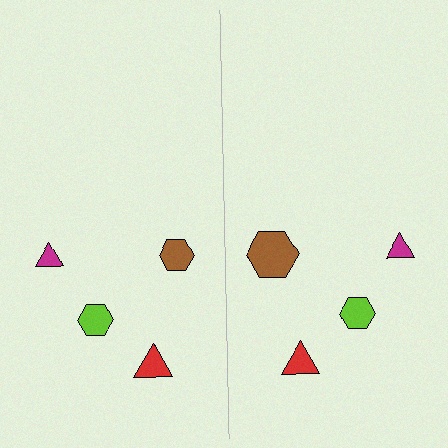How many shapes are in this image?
There are 8 shapes in this image.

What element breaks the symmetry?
The brown hexagon on the right side has a different size than its mirror counterpart.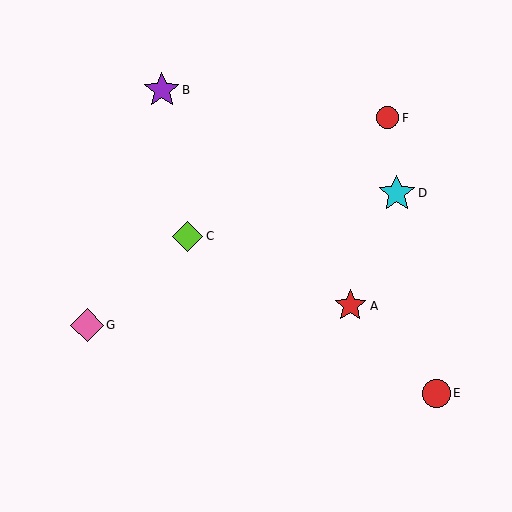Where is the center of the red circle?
The center of the red circle is at (437, 393).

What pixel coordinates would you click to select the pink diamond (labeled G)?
Click at (87, 325) to select the pink diamond G.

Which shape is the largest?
The cyan star (labeled D) is the largest.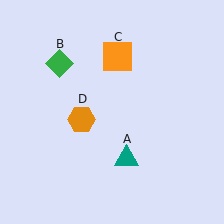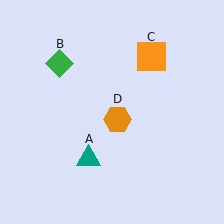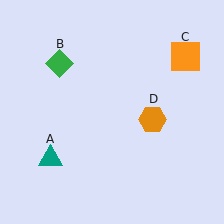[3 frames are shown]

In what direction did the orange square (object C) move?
The orange square (object C) moved right.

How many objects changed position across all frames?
3 objects changed position: teal triangle (object A), orange square (object C), orange hexagon (object D).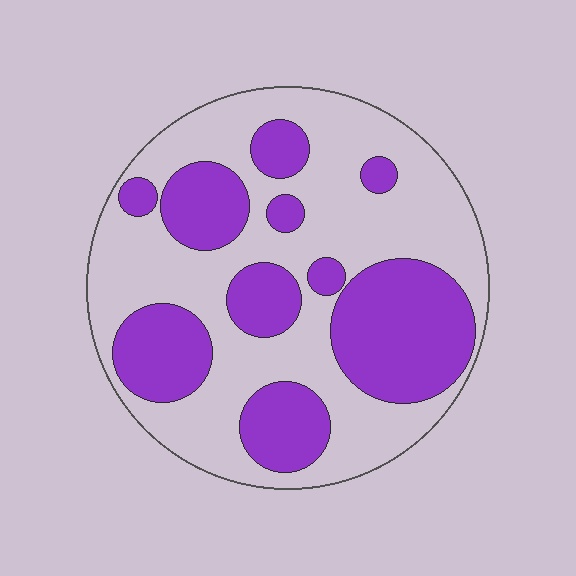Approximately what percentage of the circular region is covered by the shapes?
Approximately 40%.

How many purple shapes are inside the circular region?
10.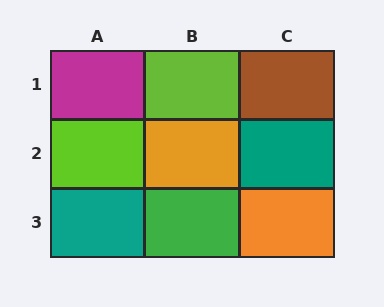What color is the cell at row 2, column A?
Lime.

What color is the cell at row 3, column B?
Green.